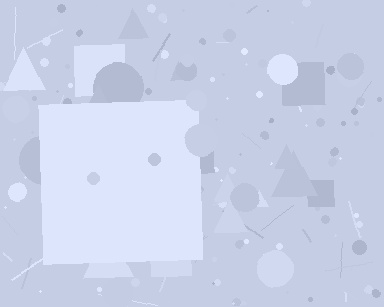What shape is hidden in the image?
A square is hidden in the image.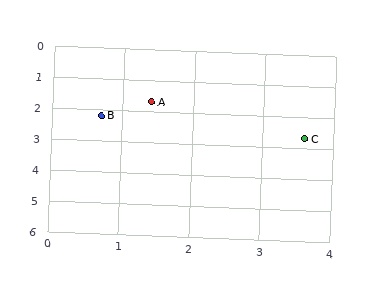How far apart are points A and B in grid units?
Points A and B are about 0.9 grid units apart.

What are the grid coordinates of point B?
Point B is at approximately (0.7, 2.2).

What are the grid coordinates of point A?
Point A is at approximately (1.4, 1.7).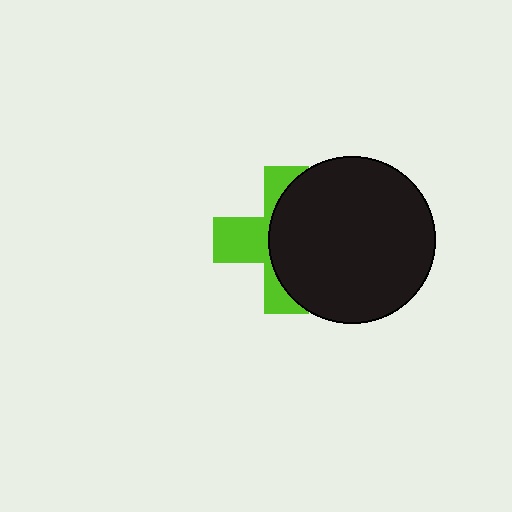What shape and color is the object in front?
The object in front is a black circle.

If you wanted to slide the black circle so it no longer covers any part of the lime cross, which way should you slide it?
Slide it right — that is the most direct way to separate the two shapes.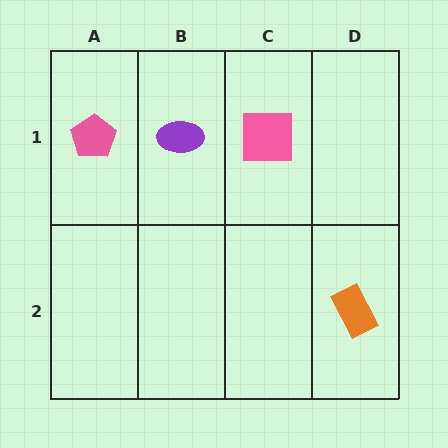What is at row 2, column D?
An orange rectangle.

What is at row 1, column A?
A pink pentagon.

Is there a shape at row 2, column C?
No, that cell is empty.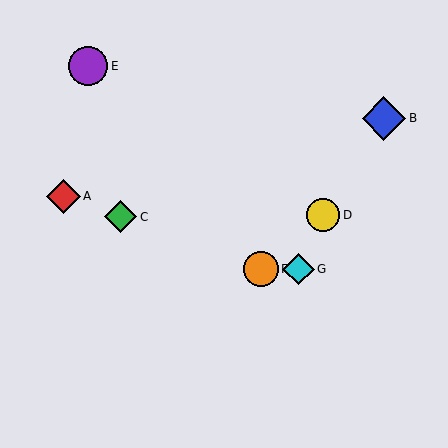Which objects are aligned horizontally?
Objects F, G are aligned horizontally.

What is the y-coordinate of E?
Object E is at y≈66.